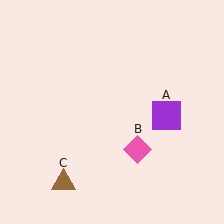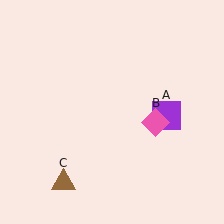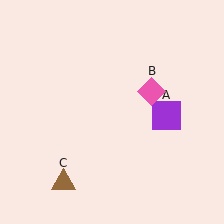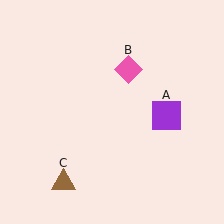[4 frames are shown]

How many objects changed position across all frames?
1 object changed position: pink diamond (object B).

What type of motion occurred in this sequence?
The pink diamond (object B) rotated counterclockwise around the center of the scene.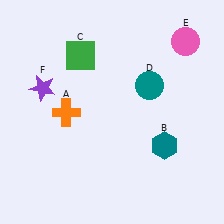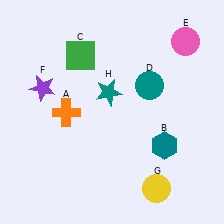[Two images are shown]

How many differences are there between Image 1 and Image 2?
There are 2 differences between the two images.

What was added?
A yellow circle (G), a teal star (H) were added in Image 2.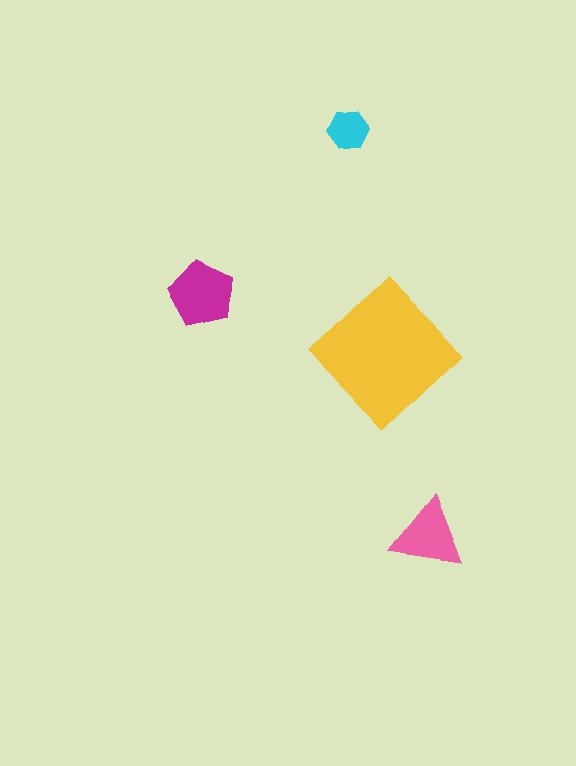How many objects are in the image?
There are 4 objects in the image.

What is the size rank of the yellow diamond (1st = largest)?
1st.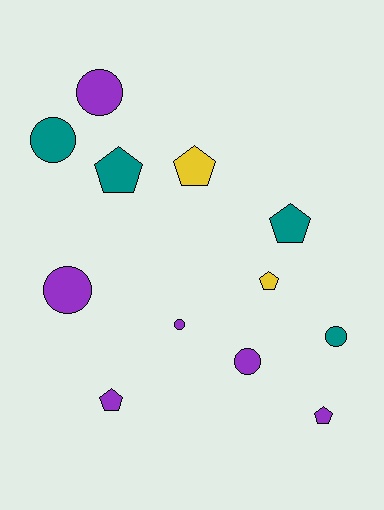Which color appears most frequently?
Purple, with 6 objects.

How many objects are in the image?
There are 12 objects.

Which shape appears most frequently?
Pentagon, with 6 objects.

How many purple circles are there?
There are 4 purple circles.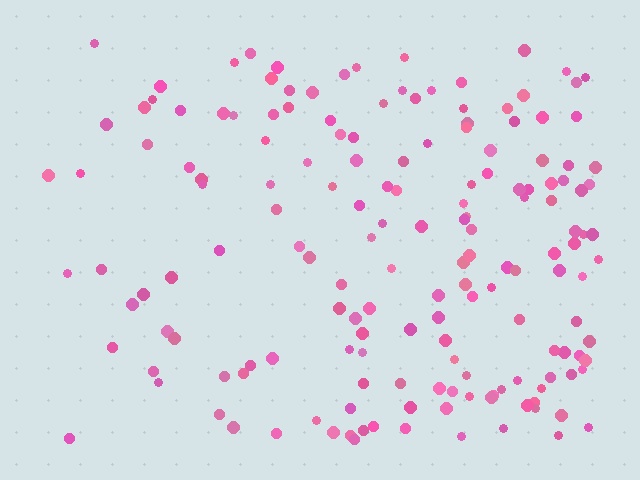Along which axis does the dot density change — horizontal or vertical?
Horizontal.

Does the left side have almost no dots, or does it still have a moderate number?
Still a moderate number, just noticeably fewer than the right.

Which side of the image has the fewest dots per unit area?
The left.